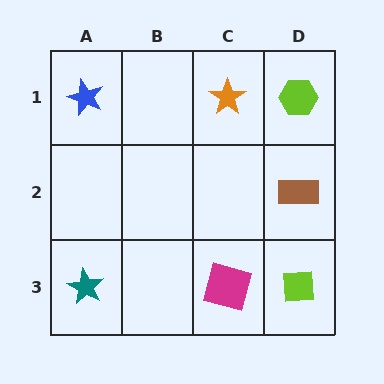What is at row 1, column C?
An orange star.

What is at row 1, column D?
A lime hexagon.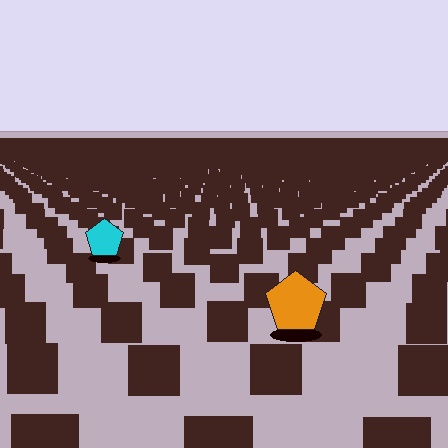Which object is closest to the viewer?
The orange pentagon is closest. The texture marks near it are larger and more spread out.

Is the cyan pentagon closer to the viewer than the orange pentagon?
No. The orange pentagon is closer — you can tell from the texture gradient: the ground texture is coarser near it.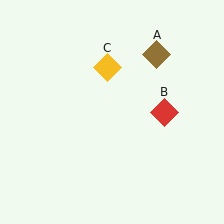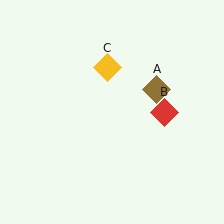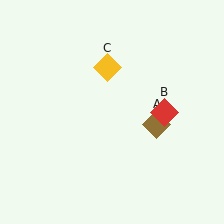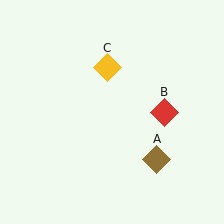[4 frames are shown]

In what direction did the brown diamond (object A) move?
The brown diamond (object A) moved down.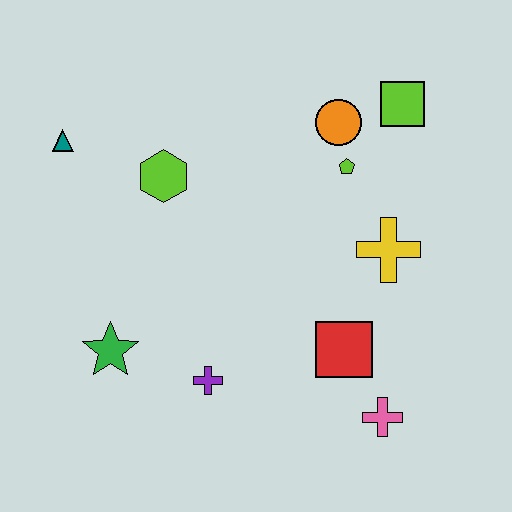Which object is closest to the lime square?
The orange circle is closest to the lime square.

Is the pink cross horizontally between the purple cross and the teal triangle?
No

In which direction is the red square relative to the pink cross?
The red square is above the pink cross.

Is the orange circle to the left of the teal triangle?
No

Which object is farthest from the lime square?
The green star is farthest from the lime square.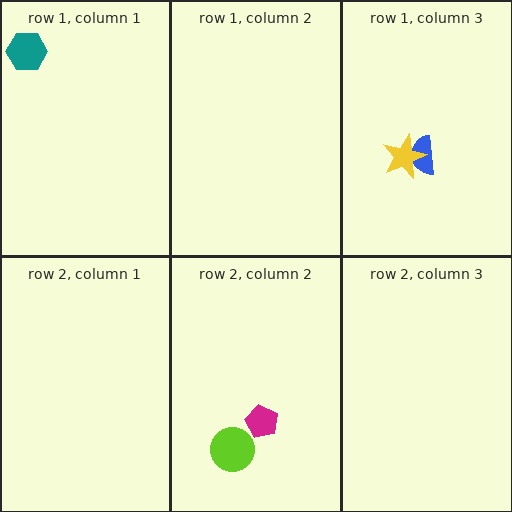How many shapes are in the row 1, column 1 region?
1.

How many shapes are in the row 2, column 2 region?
2.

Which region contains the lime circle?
The row 2, column 2 region.